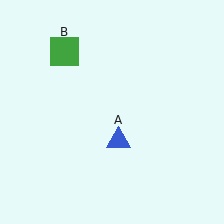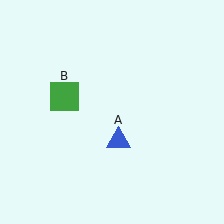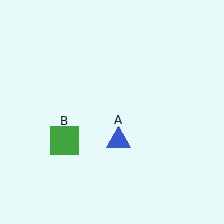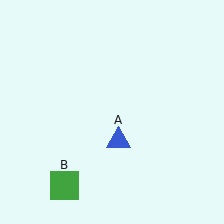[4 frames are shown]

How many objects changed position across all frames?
1 object changed position: green square (object B).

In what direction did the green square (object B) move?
The green square (object B) moved down.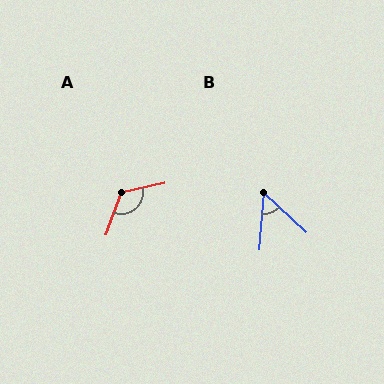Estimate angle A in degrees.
Approximately 123 degrees.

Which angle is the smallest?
B, at approximately 51 degrees.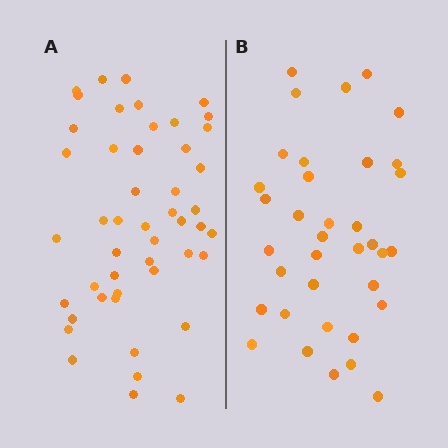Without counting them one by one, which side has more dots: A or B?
Region A (the left region) has more dots.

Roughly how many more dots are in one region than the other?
Region A has roughly 12 or so more dots than region B.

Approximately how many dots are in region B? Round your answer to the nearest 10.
About 40 dots. (The exact count is 36, which rounds to 40.)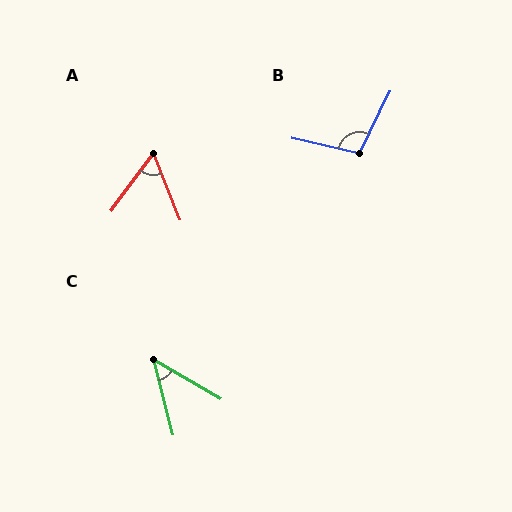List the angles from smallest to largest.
C (45°), A (58°), B (102°).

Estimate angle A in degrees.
Approximately 58 degrees.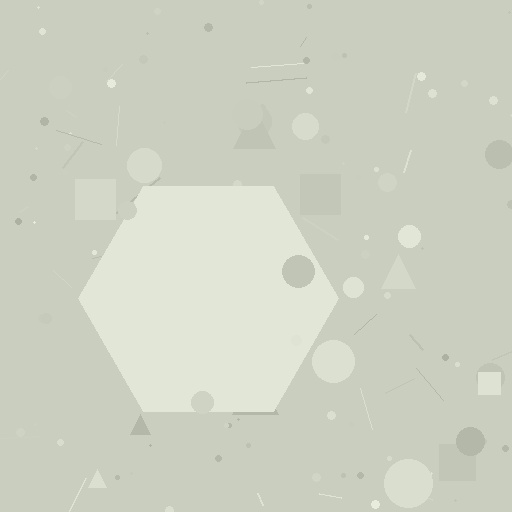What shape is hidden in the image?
A hexagon is hidden in the image.